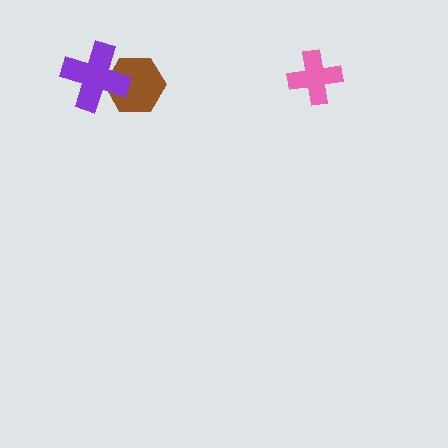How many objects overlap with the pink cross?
0 objects overlap with the pink cross.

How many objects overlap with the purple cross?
1 object overlaps with the purple cross.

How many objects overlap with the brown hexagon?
1 object overlaps with the brown hexagon.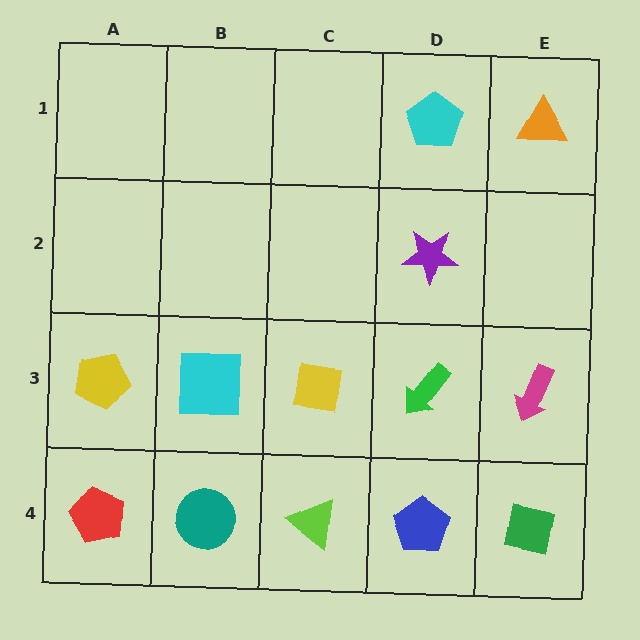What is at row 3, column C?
A yellow square.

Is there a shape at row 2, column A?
No, that cell is empty.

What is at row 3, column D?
A green arrow.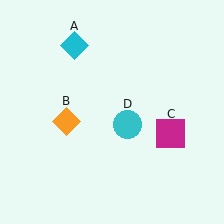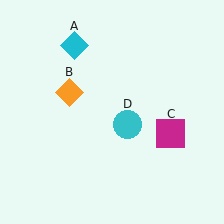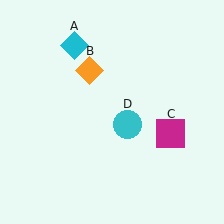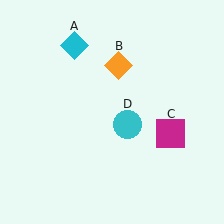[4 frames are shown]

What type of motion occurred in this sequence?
The orange diamond (object B) rotated clockwise around the center of the scene.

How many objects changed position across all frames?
1 object changed position: orange diamond (object B).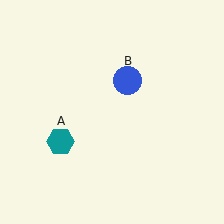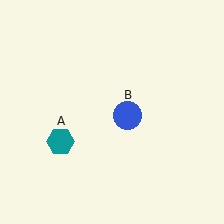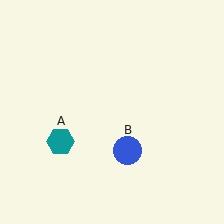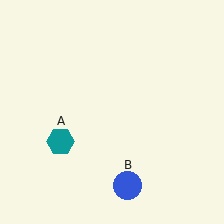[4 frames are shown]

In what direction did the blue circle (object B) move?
The blue circle (object B) moved down.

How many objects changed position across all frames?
1 object changed position: blue circle (object B).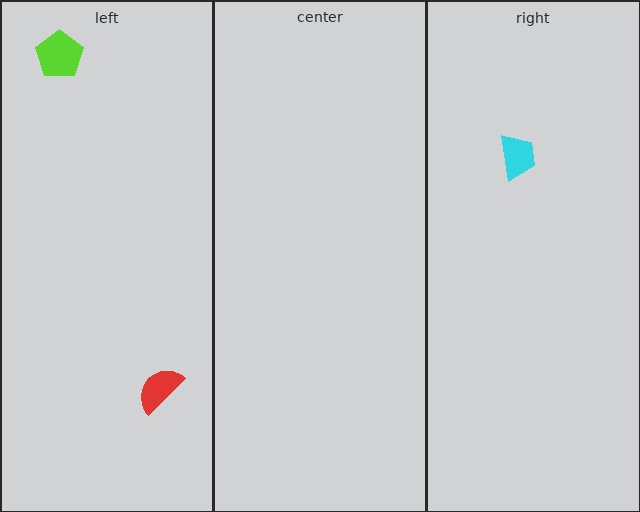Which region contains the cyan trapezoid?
The right region.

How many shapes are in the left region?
2.